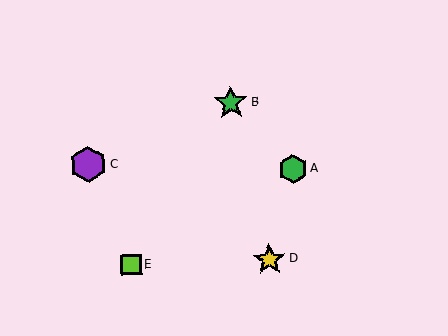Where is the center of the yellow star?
The center of the yellow star is at (269, 260).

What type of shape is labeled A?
Shape A is a green hexagon.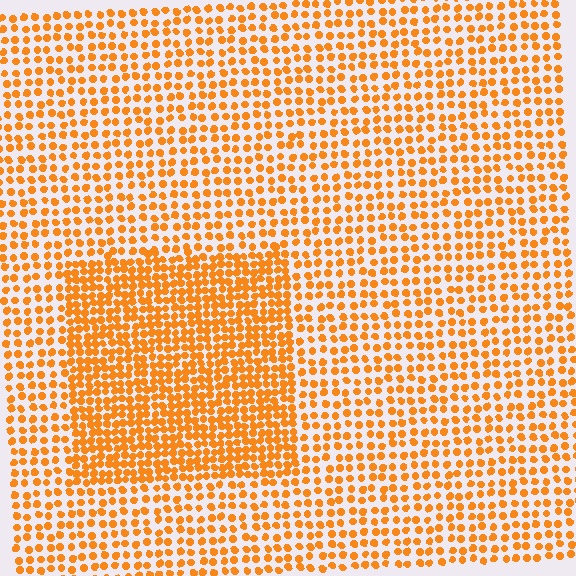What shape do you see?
I see a rectangle.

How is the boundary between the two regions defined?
The boundary is defined by a change in element density (approximately 1.8x ratio). All elements are the same color, size, and shape.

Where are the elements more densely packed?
The elements are more densely packed inside the rectangle boundary.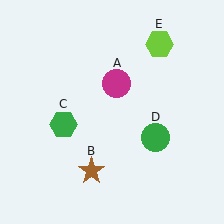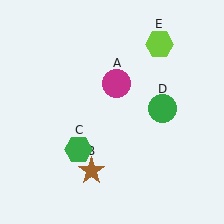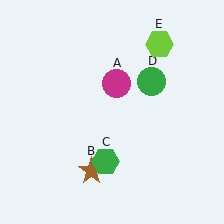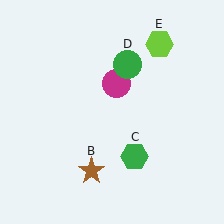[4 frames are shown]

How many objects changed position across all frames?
2 objects changed position: green hexagon (object C), green circle (object D).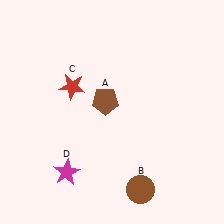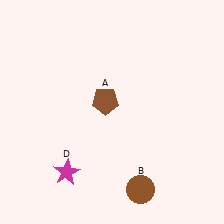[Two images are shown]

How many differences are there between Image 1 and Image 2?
There is 1 difference between the two images.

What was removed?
The red star (C) was removed in Image 2.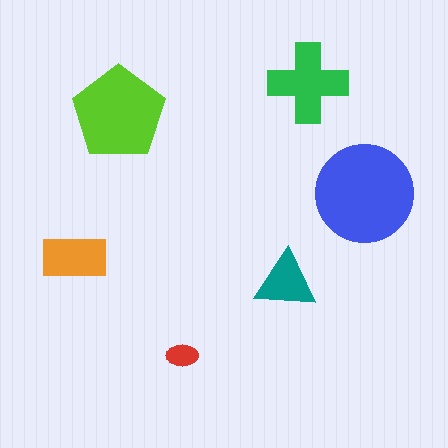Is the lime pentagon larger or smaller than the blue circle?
Smaller.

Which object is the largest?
The blue circle.